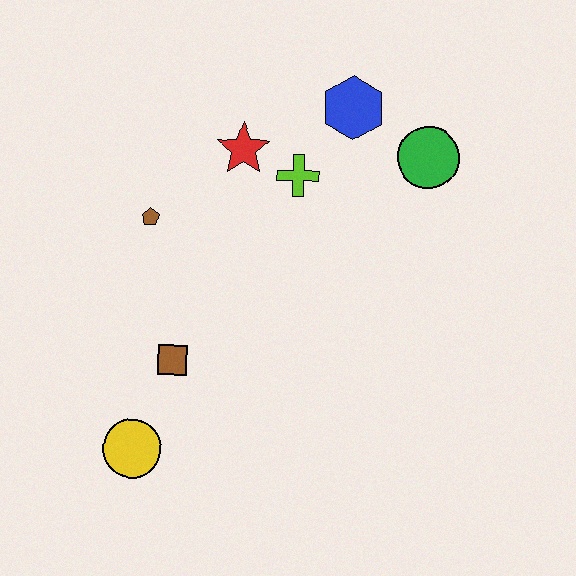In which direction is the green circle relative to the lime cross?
The green circle is to the right of the lime cross.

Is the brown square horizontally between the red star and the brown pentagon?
Yes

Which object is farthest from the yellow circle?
The green circle is farthest from the yellow circle.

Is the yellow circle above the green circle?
No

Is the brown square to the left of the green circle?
Yes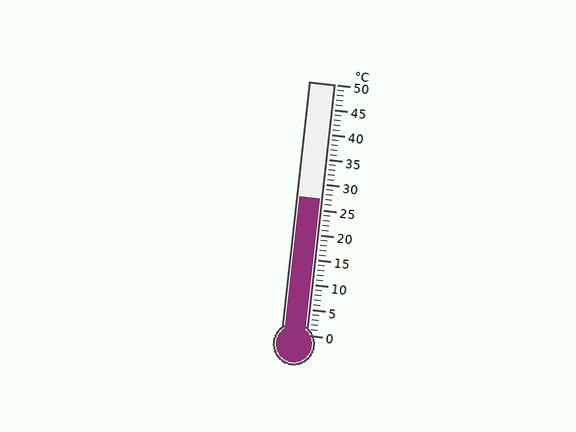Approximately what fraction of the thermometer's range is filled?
The thermometer is filled to approximately 55% of its range.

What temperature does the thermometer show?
The thermometer shows approximately 27°C.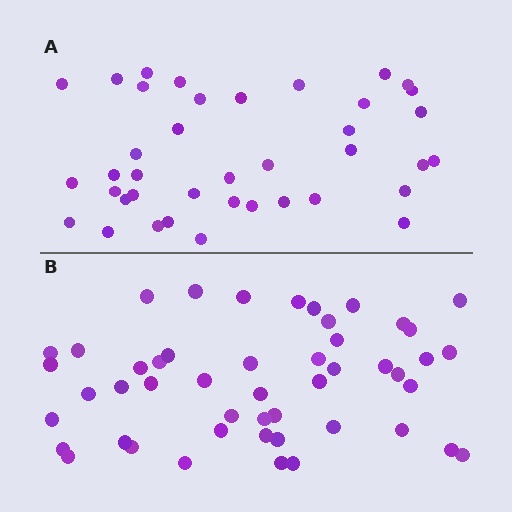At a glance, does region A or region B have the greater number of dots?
Region B (the bottom region) has more dots.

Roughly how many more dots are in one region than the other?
Region B has roughly 10 or so more dots than region A.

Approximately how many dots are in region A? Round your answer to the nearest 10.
About 40 dots. (The exact count is 39, which rounds to 40.)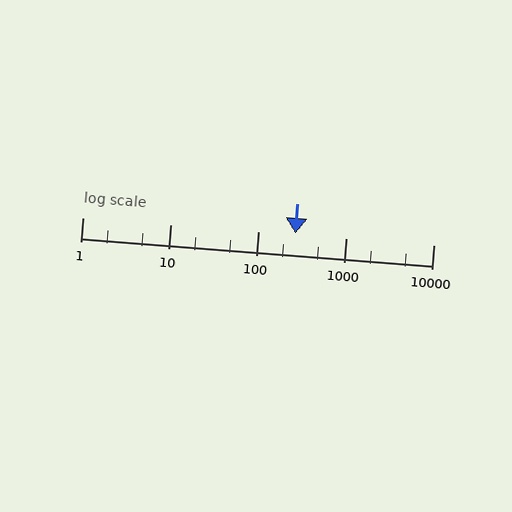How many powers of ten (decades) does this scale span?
The scale spans 4 decades, from 1 to 10000.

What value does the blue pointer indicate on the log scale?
The pointer indicates approximately 270.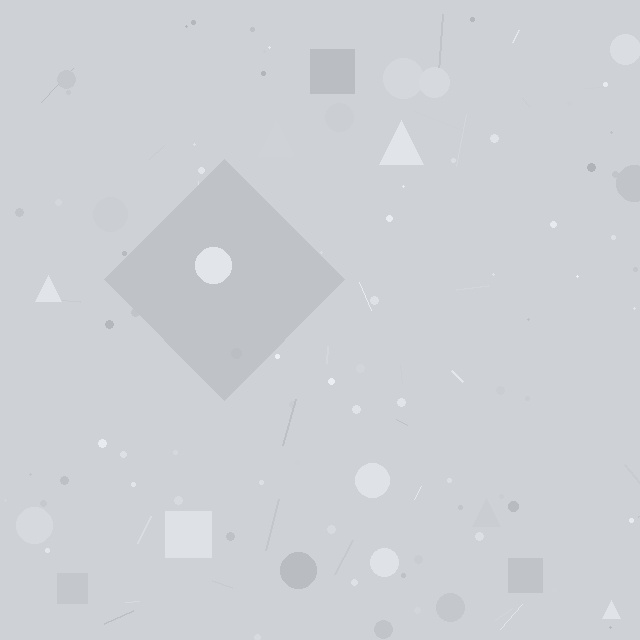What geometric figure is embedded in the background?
A diamond is embedded in the background.